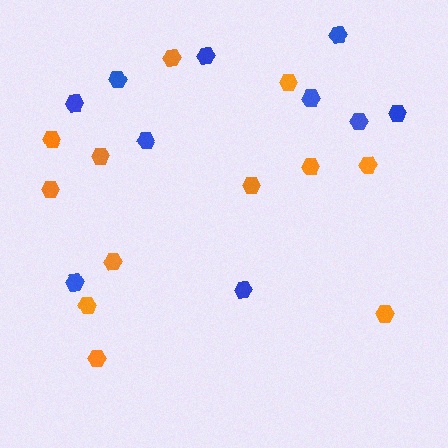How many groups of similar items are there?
There are 2 groups: one group of orange hexagons (12) and one group of blue hexagons (10).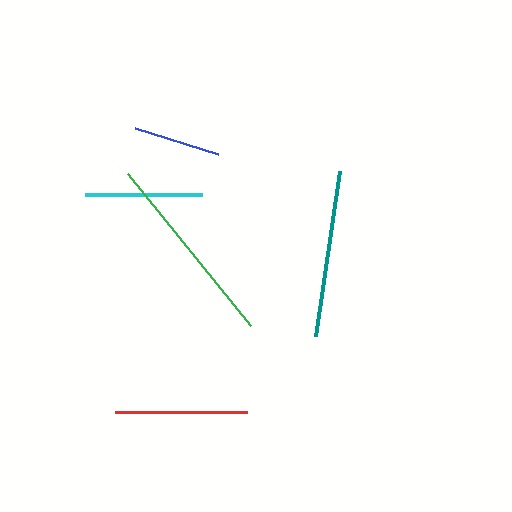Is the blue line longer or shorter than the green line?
The green line is longer than the blue line.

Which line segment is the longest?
The green line is the longest at approximately 195 pixels.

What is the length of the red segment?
The red segment is approximately 133 pixels long.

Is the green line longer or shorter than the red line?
The green line is longer than the red line.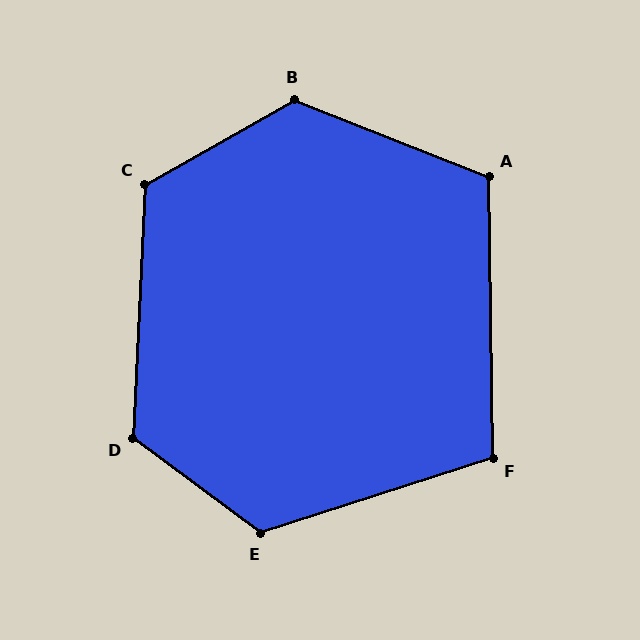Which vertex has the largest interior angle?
B, at approximately 129 degrees.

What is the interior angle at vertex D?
Approximately 124 degrees (obtuse).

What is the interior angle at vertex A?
Approximately 112 degrees (obtuse).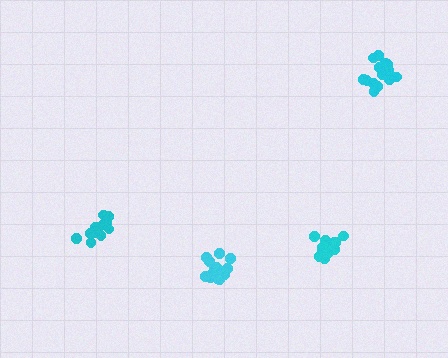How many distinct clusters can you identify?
There are 4 distinct clusters.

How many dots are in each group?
Group 1: 16 dots, Group 2: 13 dots, Group 3: 17 dots, Group 4: 12 dots (58 total).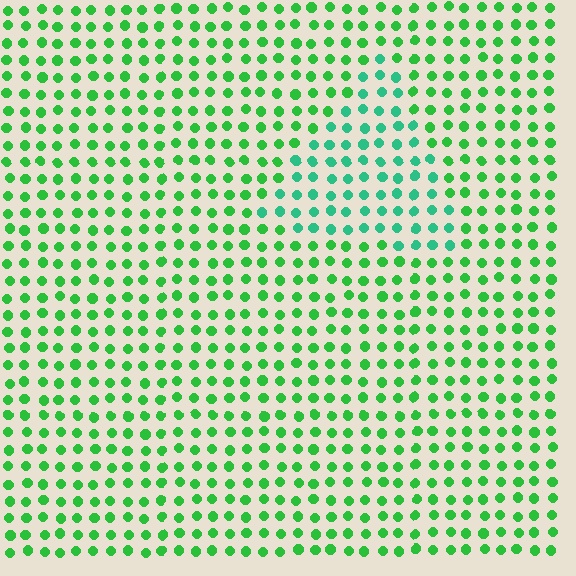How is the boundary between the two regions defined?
The boundary is defined purely by a slight shift in hue (about 31 degrees). Spacing, size, and orientation are identical on both sides.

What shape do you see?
I see a triangle.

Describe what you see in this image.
The image is filled with small green elements in a uniform arrangement. A triangle-shaped region is visible where the elements are tinted to a slightly different hue, forming a subtle color boundary.